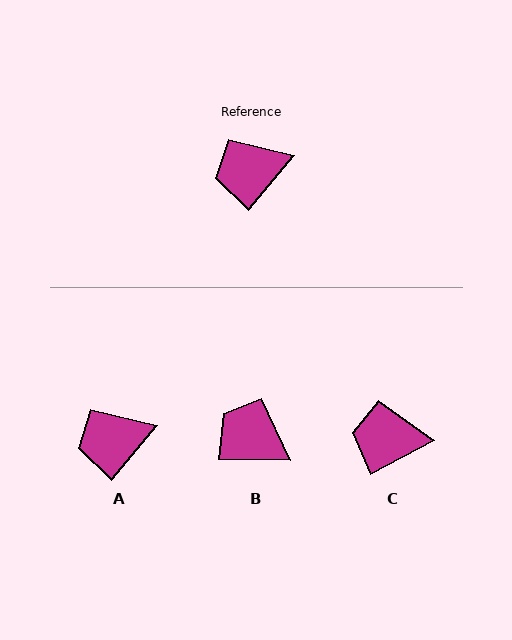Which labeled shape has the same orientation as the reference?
A.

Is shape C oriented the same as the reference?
No, it is off by about 22 degrees.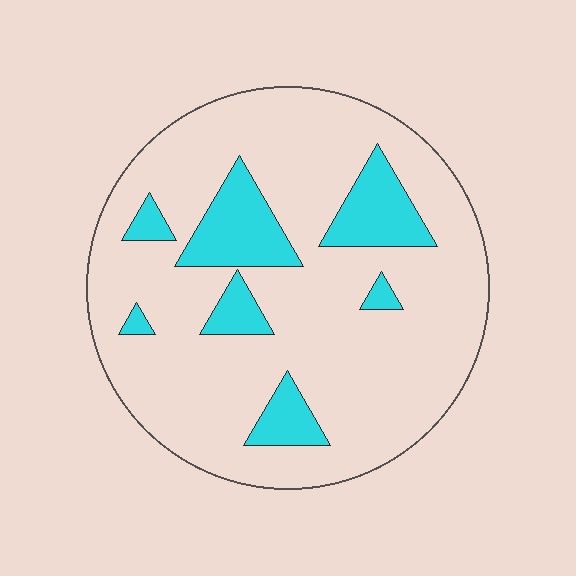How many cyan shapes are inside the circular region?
7.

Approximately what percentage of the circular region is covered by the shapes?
Approximately 20%.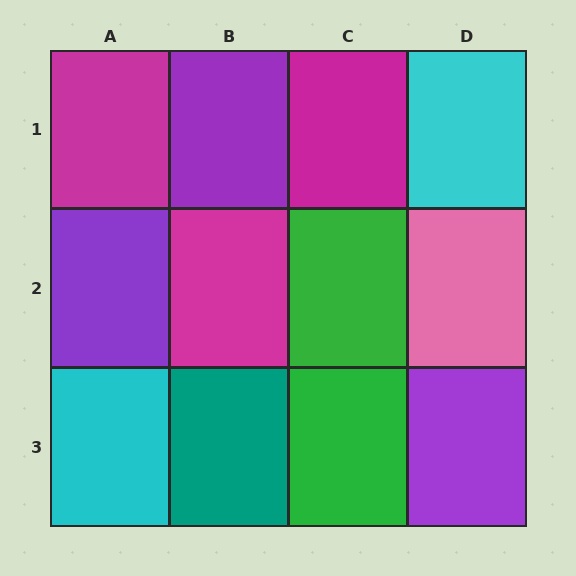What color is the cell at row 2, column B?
Magenta.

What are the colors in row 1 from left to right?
Magenta, purple, magenta, cyan.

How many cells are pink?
1 cell is pink.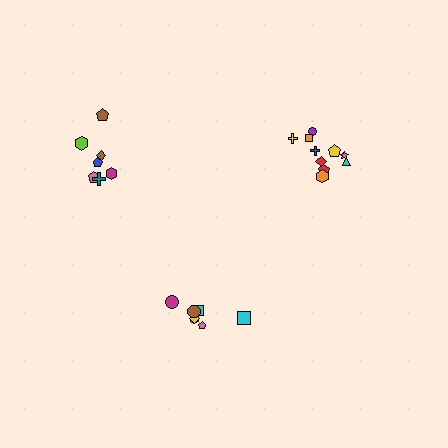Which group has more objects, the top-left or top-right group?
The top-right group.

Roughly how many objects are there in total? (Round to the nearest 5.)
Roughly 25 objects in total.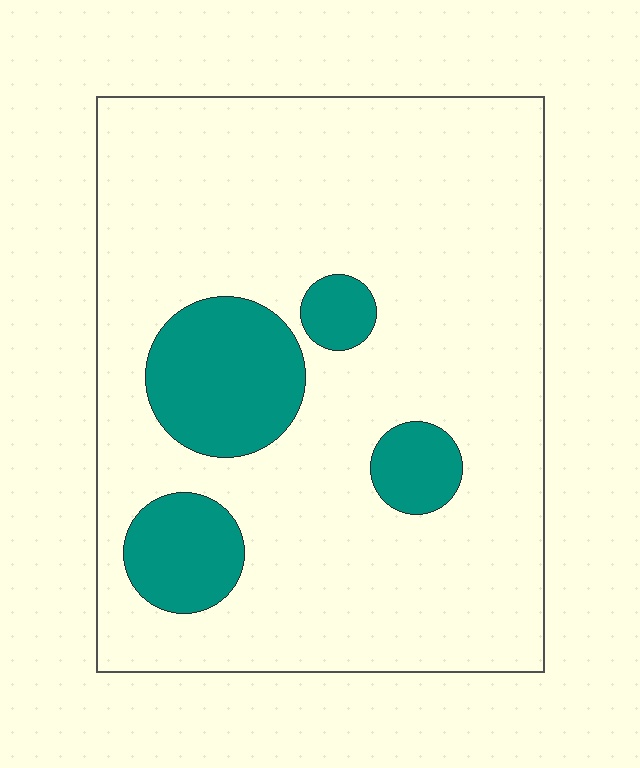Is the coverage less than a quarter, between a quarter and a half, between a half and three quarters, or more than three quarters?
Less than a quarter.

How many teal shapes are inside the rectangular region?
4.